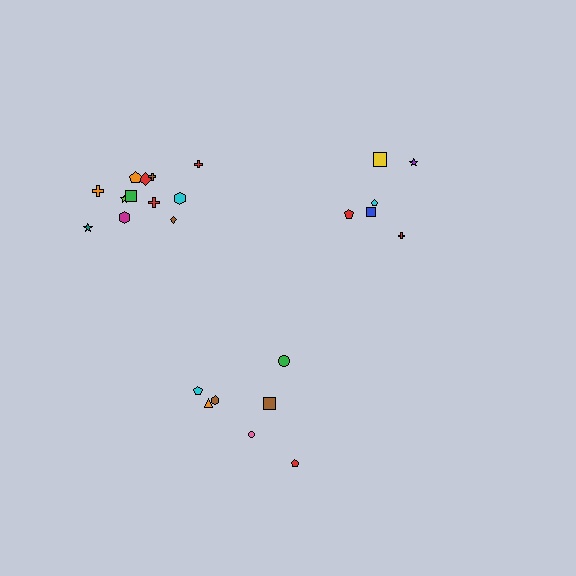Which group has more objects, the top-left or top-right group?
The top-left group.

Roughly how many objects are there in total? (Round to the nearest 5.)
Roughly 25 objects in total.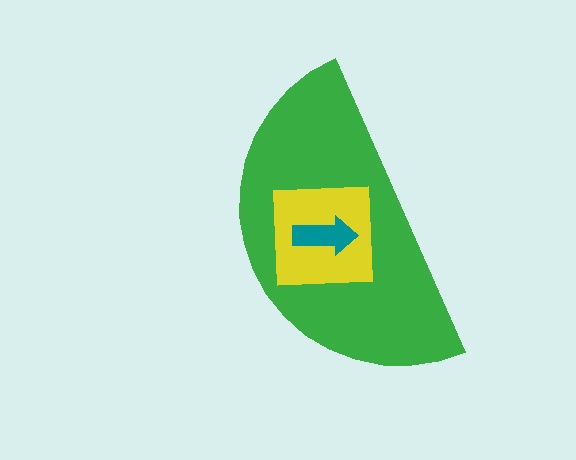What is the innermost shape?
The teal arrow.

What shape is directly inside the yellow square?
The teal arrow.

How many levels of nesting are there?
3.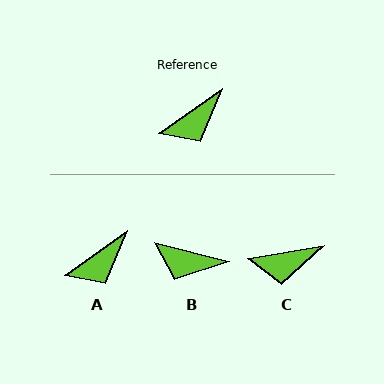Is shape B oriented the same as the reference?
No, it is off by about 50 degrees.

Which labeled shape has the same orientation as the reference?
A.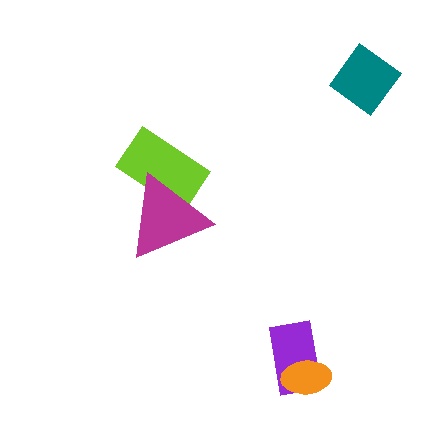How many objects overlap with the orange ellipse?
1 object overlaps with the orange ellipse.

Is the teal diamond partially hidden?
No, no other shape covers it.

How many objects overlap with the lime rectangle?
1 object overlaps with the lime rectangle.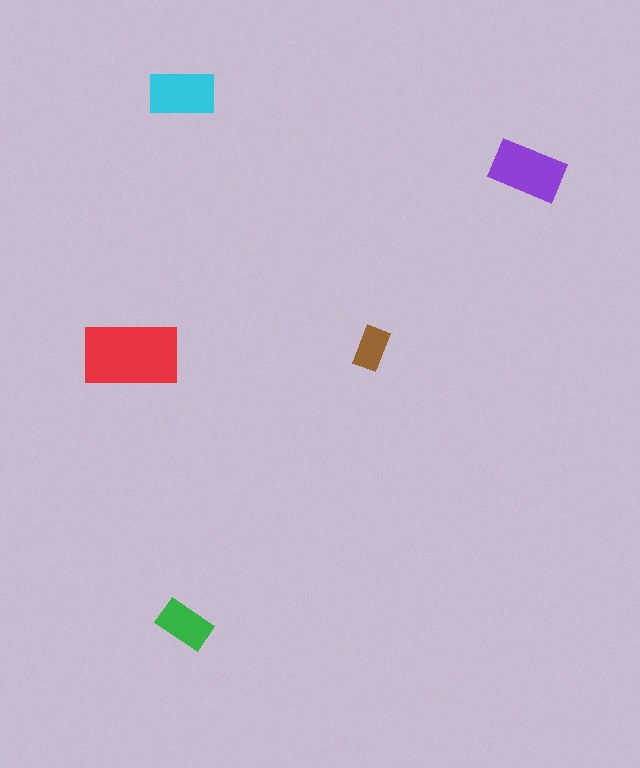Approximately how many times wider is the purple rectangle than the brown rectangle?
About 1.5 times wider.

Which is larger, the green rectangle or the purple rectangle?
The purple one.